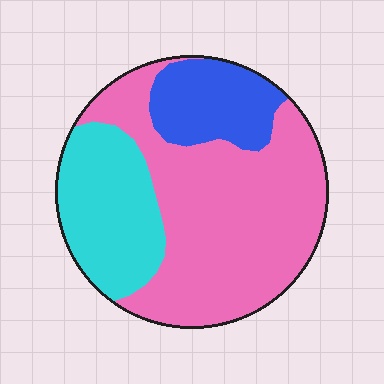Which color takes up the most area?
Pink, at roughly 60%.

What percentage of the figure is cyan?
Cyan covers roughly 25% of the figure.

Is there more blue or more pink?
Pink.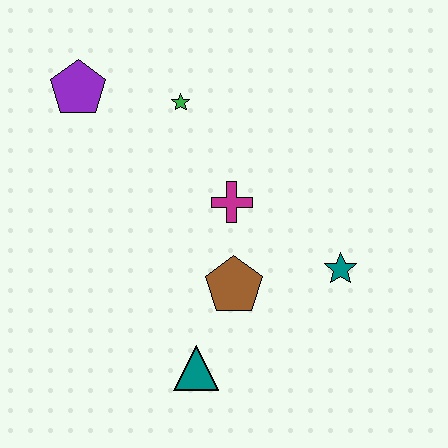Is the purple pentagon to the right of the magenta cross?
No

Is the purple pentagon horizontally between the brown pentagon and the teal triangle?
No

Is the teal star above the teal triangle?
Yes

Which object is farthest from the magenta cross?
The purple pentagon is farthest from the magenta cross.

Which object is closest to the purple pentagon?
The green star is closest to the purple pentagon.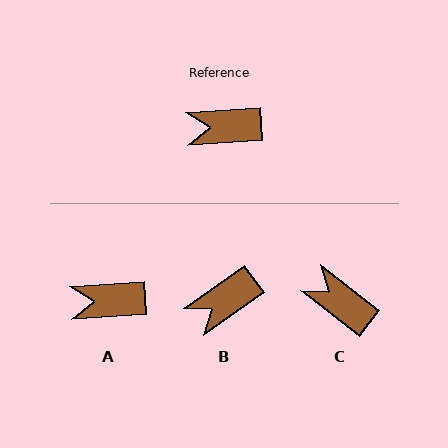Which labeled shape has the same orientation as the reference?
A.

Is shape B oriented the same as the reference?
No, it is off by about 32 degrees.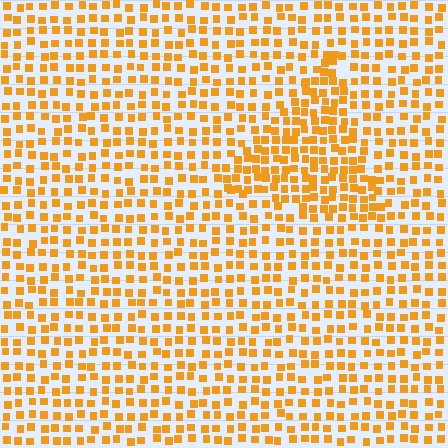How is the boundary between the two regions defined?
The boundary is defined by a change in element density (approximately 1.6x ratio). All elements are the same color, size, and shape.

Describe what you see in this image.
The image contains small orange elements arranged at two different densities. A triangle-shaped region is visible where the elements are more densely packed than the surrounding area.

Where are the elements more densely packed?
The elements are more densely packed inside the triangle boundary.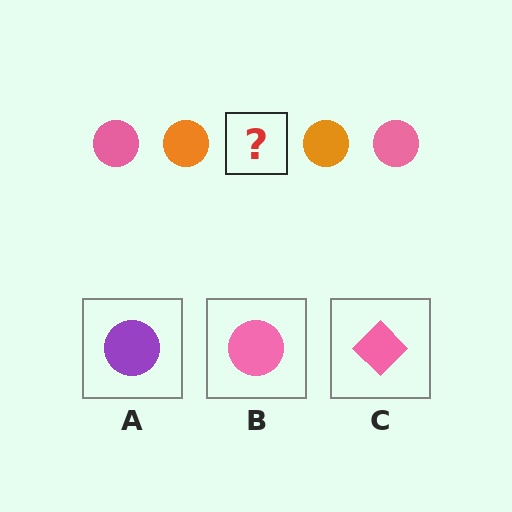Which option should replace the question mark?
Option B.